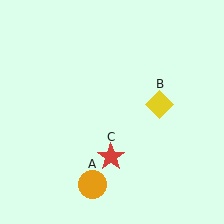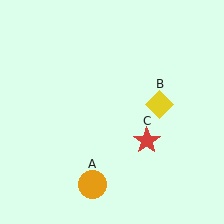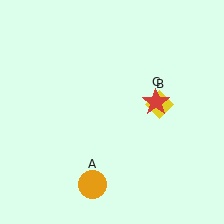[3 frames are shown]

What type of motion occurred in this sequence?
The red star (object C) rotated counterclockwise around the center of the scene.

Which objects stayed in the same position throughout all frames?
Orange circle (object A) and yellow diamond (object B) remained stationary.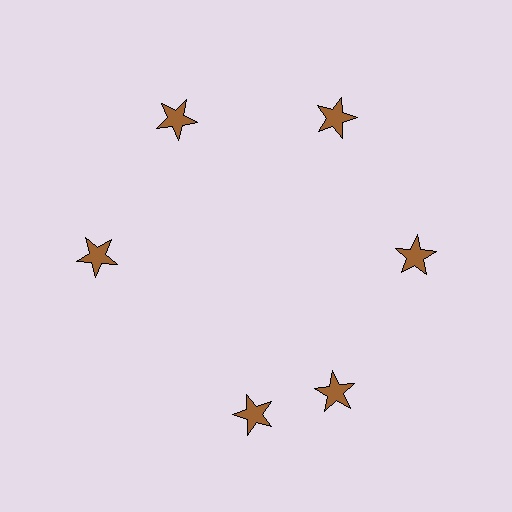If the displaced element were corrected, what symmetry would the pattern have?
It would have 6-fold rotational symmetry — the pattern would map onto itself every 60 degrees.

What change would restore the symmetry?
The symmetry would be restored by rotating it back into even spacing with its neighbors so that all 6 stars sit at equal angles and equal distance from the center.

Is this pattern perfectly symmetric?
No. The 6 brown stars are arranged in a ring, but one element near the 7 o'clock position is rotated out of alignment along the ring, breaking the 6-fold rotational symmetry.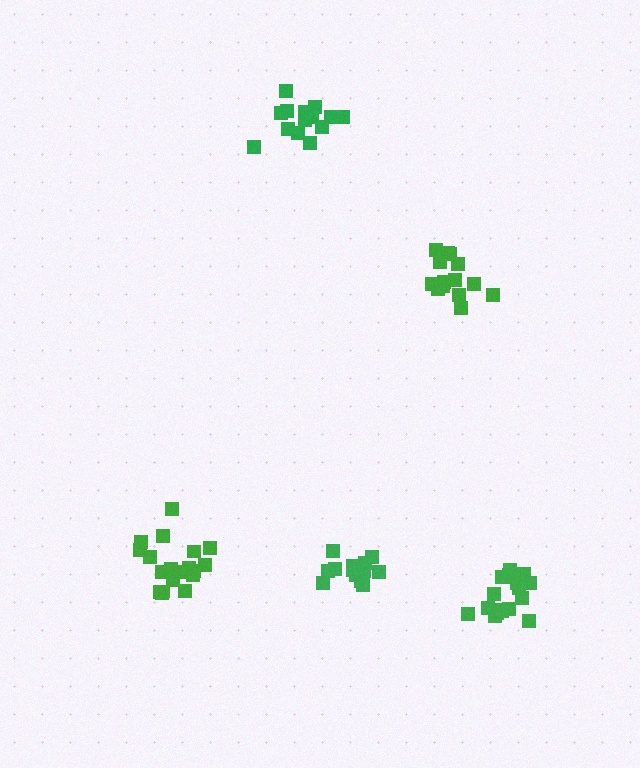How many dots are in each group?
Group 1: 13 dots, Group 2: 15 dots, Group 3: 19 dots, Group 4: 14 dots, Group 5: 19 dots (80 total).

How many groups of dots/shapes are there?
There are 5 groups.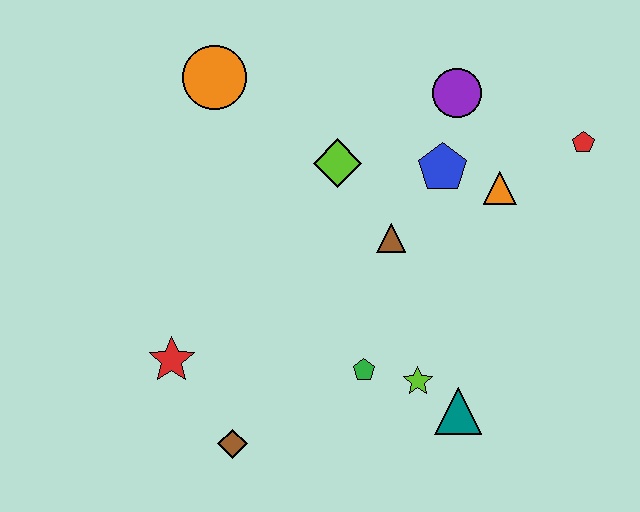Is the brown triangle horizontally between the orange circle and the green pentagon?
No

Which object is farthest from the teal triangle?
The orange circle is farthest from the teal triangle.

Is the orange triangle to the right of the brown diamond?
Yes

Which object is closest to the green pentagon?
The lime star is closest to the green pentagon.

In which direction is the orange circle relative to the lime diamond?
The orange circle is to the left of the lime diamond.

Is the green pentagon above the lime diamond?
No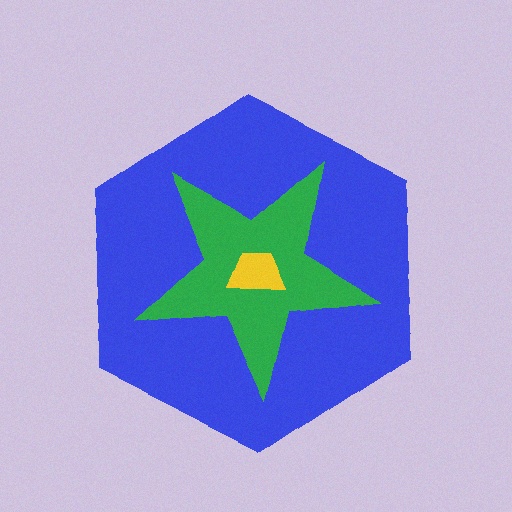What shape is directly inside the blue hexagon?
The green star.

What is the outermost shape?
The blue hexagon.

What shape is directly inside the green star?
The yellow trapezoid.